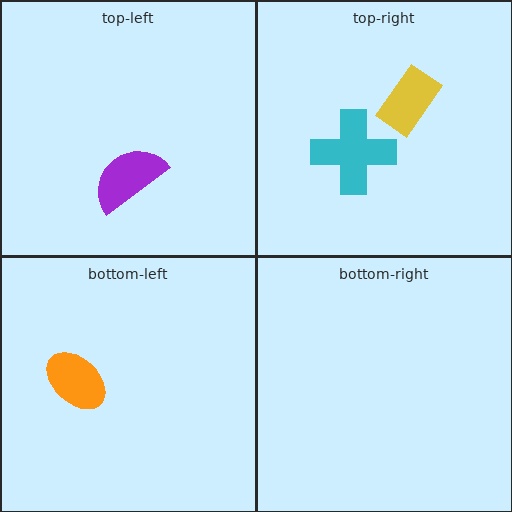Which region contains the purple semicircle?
The top-left region.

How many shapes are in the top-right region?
2.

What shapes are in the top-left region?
The purple semicircle.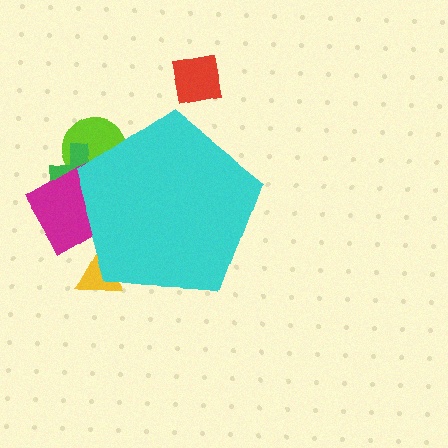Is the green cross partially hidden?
Yes, the green cross is partially hidden behind the cyan pentagon.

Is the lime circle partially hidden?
Yes, the lime circle is partially hidden behind the cyan pentagon.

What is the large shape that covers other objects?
A cyan pentagon.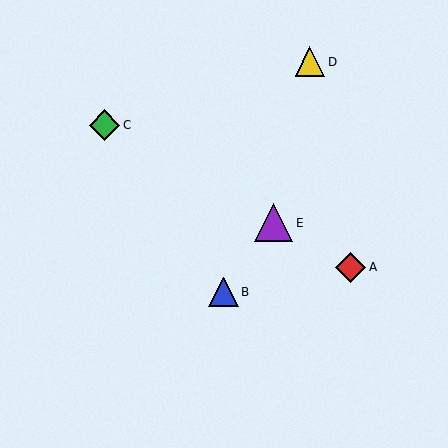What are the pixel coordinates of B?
Object B is at (223, 292).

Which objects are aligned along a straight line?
Objects A, C, E are aligned along a straight line.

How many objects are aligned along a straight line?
3 objects (A, C, E) are aligned along a straight line.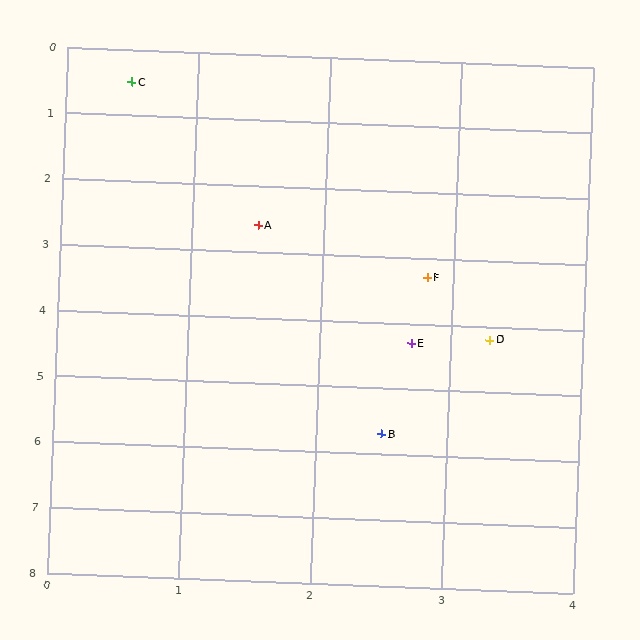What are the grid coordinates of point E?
Point E is at approximately (2.7, 4.3).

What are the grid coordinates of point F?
Point F is at approximately (2.8, 3.3).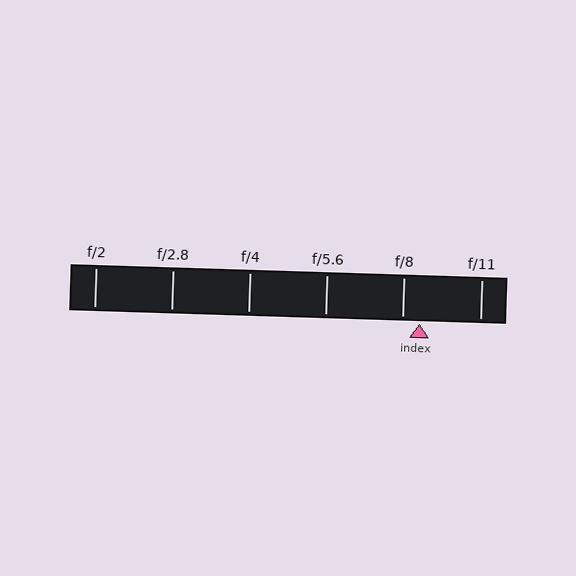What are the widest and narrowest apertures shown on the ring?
The widest aperture shown is f/2 and the narrowest is f/11.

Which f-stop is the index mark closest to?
The index mark is closest to f/8.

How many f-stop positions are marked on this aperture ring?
There are 6 f-stop positions marked.